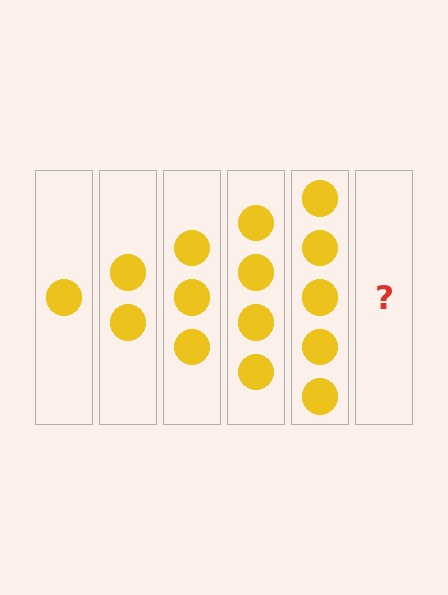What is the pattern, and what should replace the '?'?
The pattern is that each step adds one more circle. The '?' should be 6 circles.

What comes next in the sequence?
The next element should be 6 circles.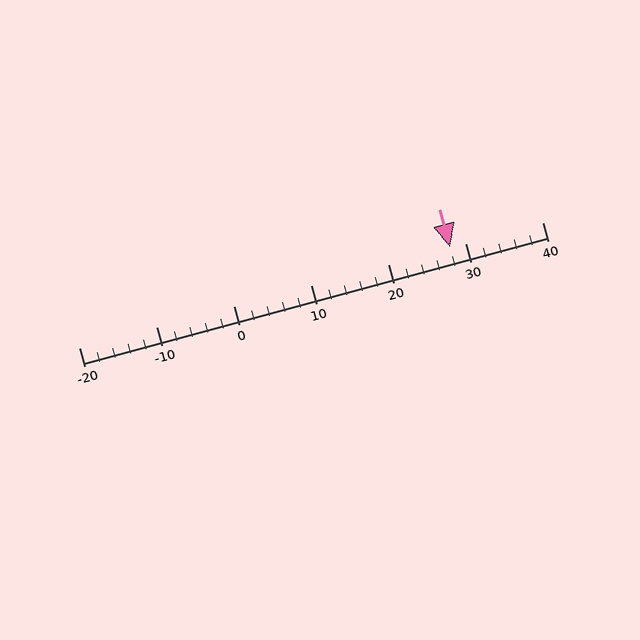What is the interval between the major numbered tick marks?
The major tick marks are spaced 10 units apart.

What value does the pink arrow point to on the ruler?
The pink arrow points to approximately 28.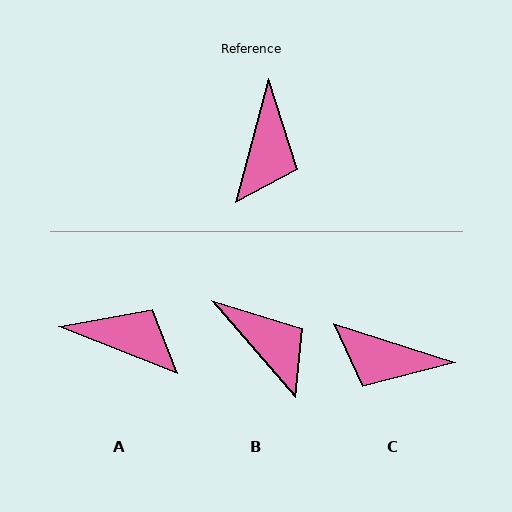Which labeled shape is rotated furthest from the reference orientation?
C, about 93 degrees away.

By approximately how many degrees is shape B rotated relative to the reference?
Approximately 55 degrees counter-clockwise.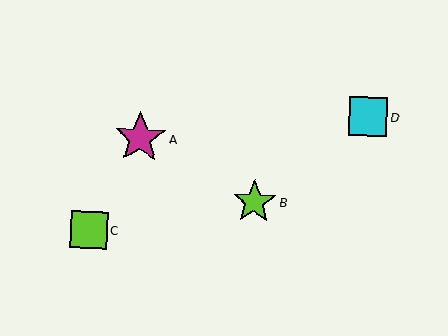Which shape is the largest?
The magenta star (labeled A) is the largest.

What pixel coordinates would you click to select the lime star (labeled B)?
Click at (254, 202) to select the lime star B.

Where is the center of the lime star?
The center of the lime star is at (254, 202).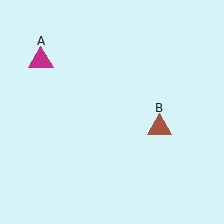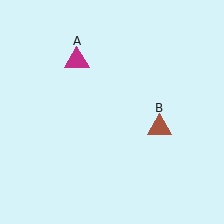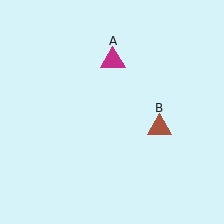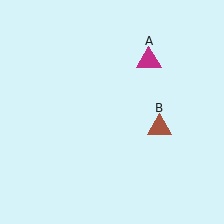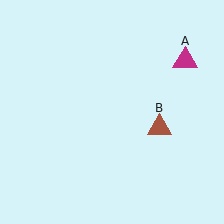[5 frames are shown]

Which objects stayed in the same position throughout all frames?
Brown triangle (object B) remained stationary.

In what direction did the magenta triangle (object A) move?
The magenta triangle (object A) moved right.